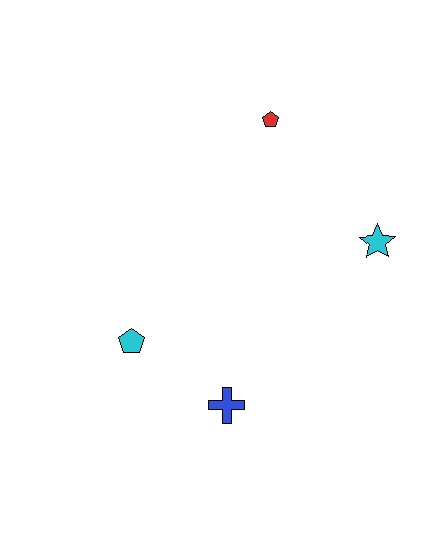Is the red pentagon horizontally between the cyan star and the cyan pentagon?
Yes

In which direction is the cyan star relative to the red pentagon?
The cyan star is below the red pentagon.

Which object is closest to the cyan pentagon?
The blue cross is closest to the cyan pentagon.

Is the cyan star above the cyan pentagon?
Yes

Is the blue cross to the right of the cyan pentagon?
Yes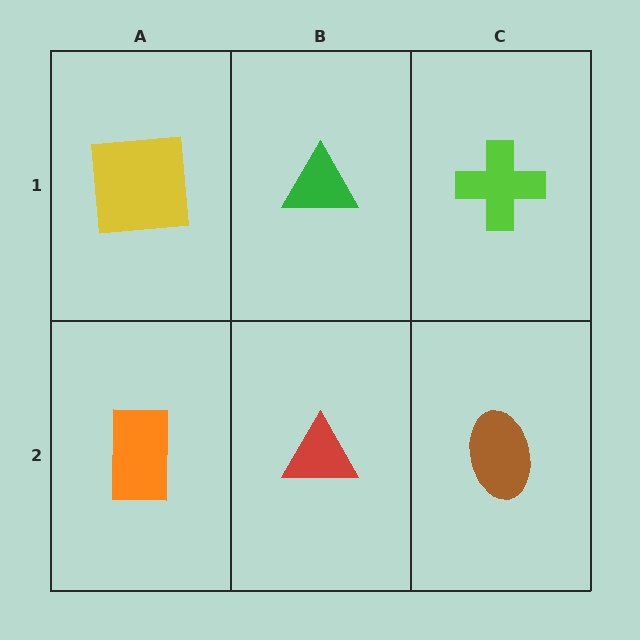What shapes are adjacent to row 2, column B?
A green triangle (row 1, column B), an orange rectangle (row 2, column A), a brown ellipse (row 2, column C).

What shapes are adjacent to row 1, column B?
A red triangle (row 2, column B), a yellow square (row 1, column A), a lime cross (row 1, column C).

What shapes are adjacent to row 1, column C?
A brown ellipse (row 2, column C), a green triangle (row 1, column B).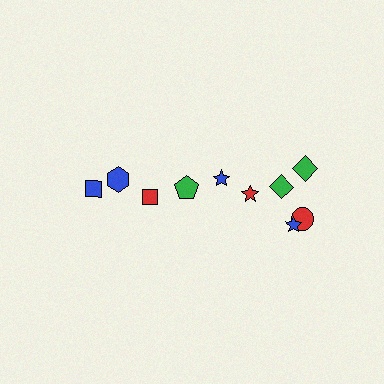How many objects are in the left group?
There are 4 objects.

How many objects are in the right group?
There are 6 objects.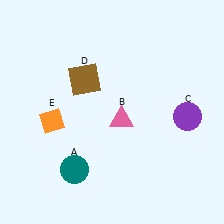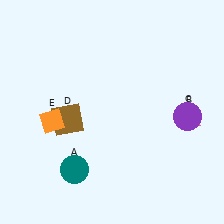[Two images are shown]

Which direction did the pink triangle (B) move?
The pink triangle (B) moved right.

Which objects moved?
The objects that moved are: the pink triangle (B), the brown square (D).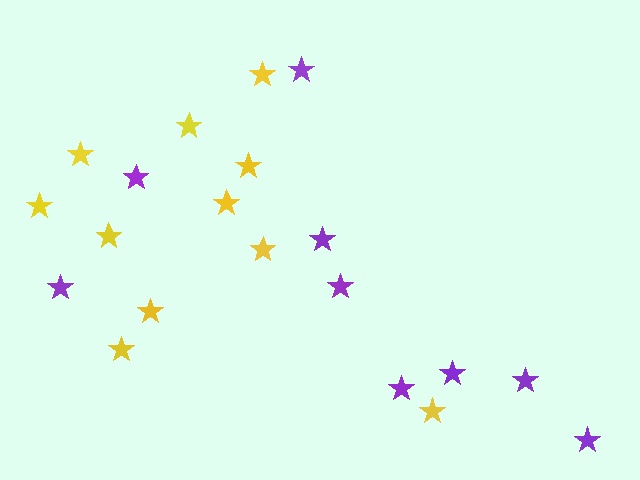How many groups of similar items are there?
There are 2 groups: one group of purple stars (9) and one group of yellow stars (11).